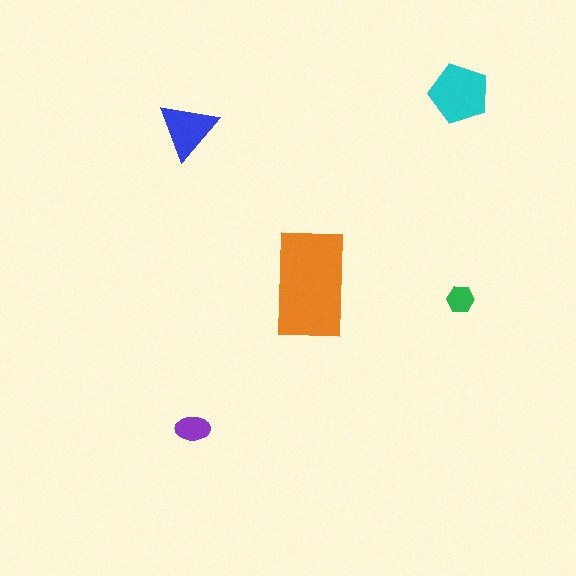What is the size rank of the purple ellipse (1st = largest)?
4th.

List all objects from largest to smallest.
The orange rectangle, the cyan pentagon, the blue triangle, the purple ellipse, the green hexagon.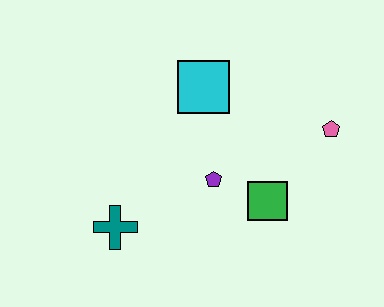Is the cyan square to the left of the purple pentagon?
Yes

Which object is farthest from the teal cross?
The pink pentagon is farthest from the teal cross.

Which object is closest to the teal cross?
The purple pentagon is closest to the teal cross.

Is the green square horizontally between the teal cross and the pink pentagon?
Yes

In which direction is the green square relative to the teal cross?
The green square is to the right of the teal cross.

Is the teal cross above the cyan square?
No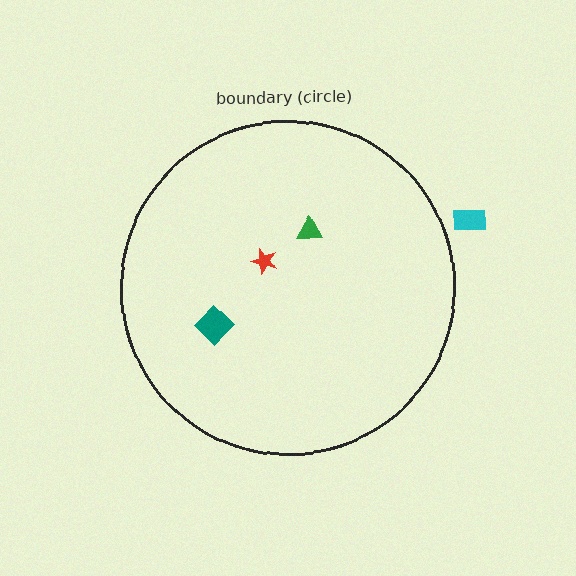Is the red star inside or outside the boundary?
Inside.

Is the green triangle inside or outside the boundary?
Inside.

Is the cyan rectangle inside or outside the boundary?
Outside.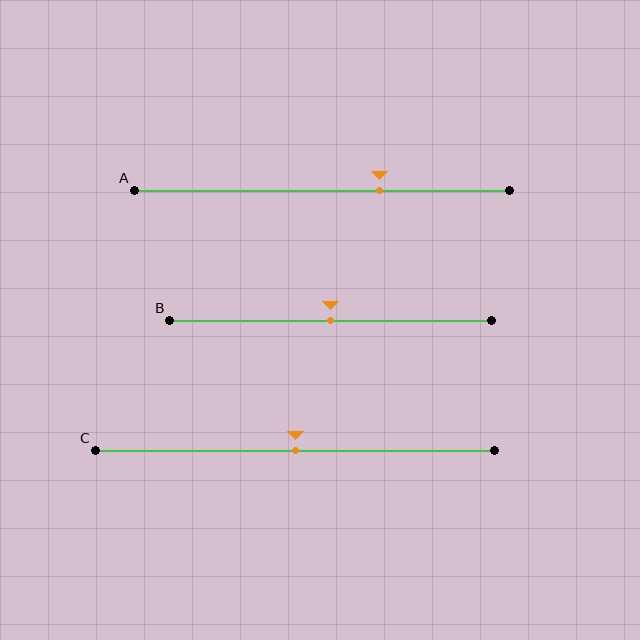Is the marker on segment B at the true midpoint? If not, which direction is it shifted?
Yes, the marker on segment B is at the true midpoint.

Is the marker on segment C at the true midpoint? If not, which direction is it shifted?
Yes, the marker on segment C is at the true midpoint.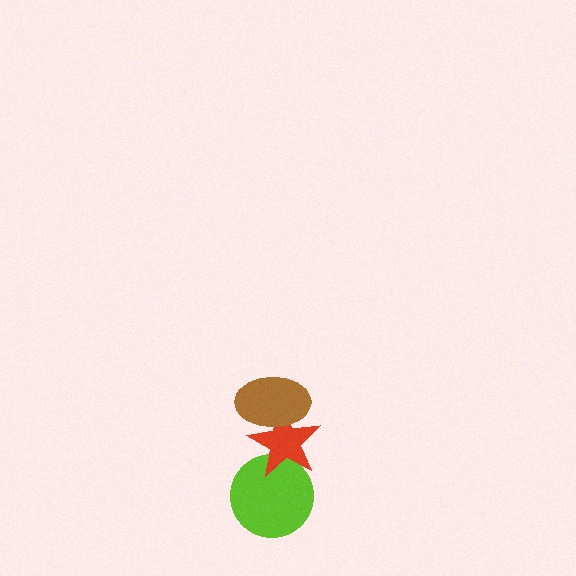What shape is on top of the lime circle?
The red star is on top of the lime circle.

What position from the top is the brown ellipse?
The brown ellipse is 1st from the top.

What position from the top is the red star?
The red star is 2nd from the top.